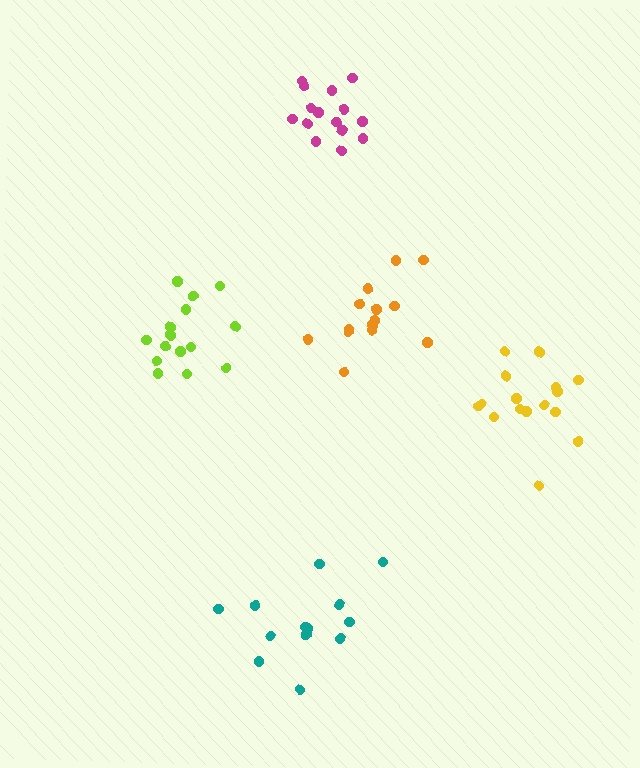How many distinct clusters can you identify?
There are 5 distinct clusters.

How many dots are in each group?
Group 1: 14 dots, Group 2: 15 dots, Group 3: 15 dots, Group 4: 16 dots, Group 5: 14 dots (74 total).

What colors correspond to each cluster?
The clusters are colored: orange, magenta, lime, yellow, teal.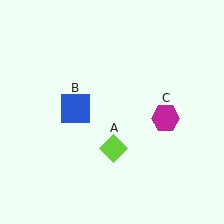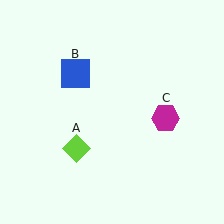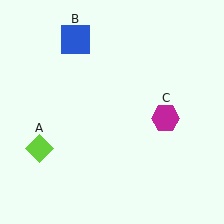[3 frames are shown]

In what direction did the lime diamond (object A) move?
The lime diamond (object A) moved left.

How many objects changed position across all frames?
2 objects changed position: lime diamond (object A), blue square (object B).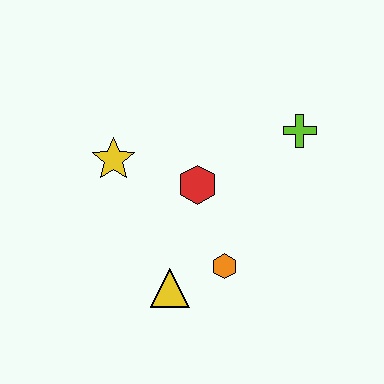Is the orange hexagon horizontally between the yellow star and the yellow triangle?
No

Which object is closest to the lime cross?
The red hexagon is closest to the lime cross.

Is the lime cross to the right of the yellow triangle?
Yes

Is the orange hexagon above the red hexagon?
No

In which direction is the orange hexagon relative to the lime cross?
The orange hexagon is below the lime cross.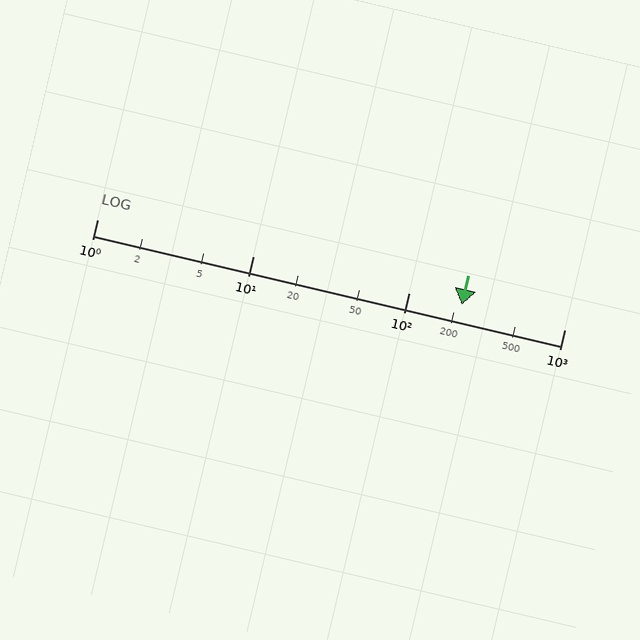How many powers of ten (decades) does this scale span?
The scale spans 3 decades, from 1 to 1000.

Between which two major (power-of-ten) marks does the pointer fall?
The pointer is between 100 and 1000.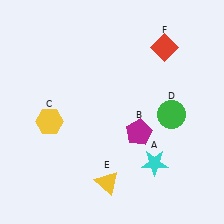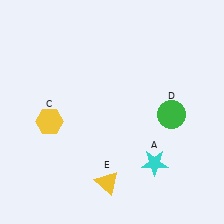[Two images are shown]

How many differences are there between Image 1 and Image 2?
There are 2 differences between the two images.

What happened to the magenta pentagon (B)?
The magenta pentagon (B) was removed in Image 2. It was in the bottom-right area of Image 1.